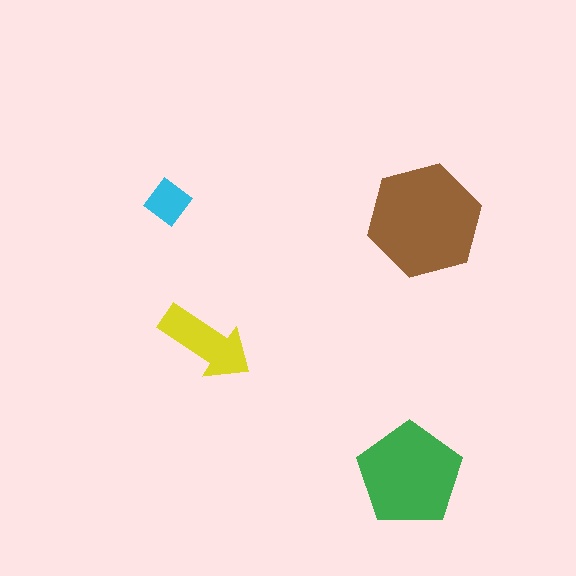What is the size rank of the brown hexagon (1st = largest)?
1st.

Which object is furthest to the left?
The cyan diamond is leftmost.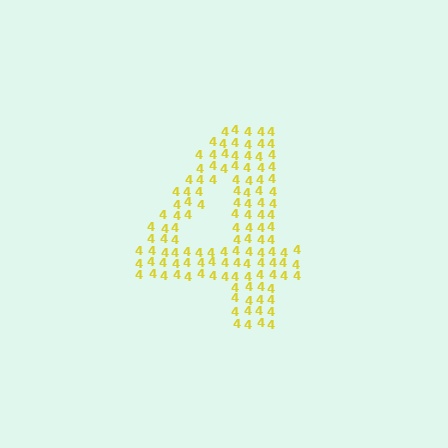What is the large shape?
The large shape is the digit 4.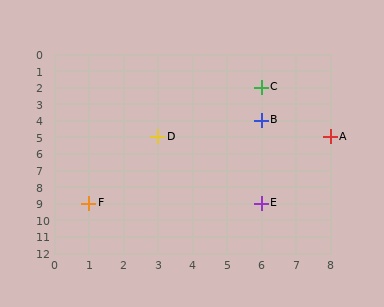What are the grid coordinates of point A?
Point A is at grid coordinates (8, 5).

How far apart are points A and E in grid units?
Points A and E are 2 columns and 4 rows apart (about 4.5 grid units diagonally).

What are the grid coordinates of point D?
Point D is at grid coordinates (3, 5).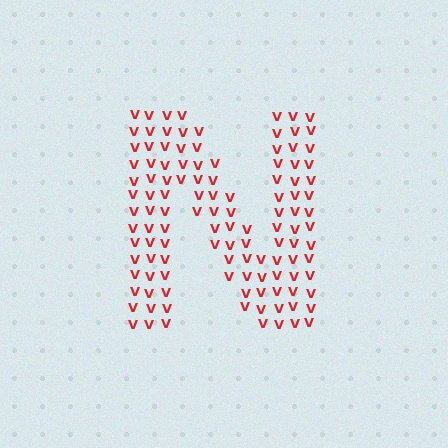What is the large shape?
The large shape is the letter N.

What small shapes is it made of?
It is made of small letter V's.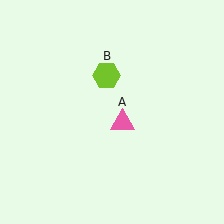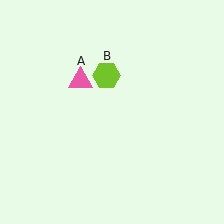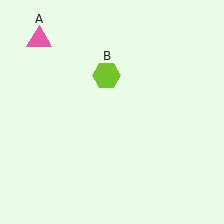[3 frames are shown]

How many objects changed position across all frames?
1 object changed position: pink triangle (object A).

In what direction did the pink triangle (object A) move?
The pink triangle (object A) moved up and to the left.